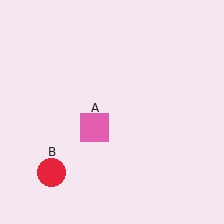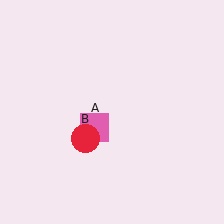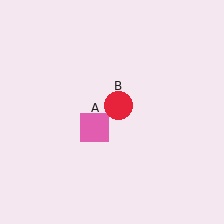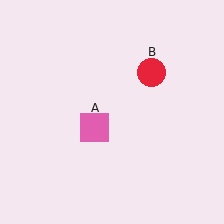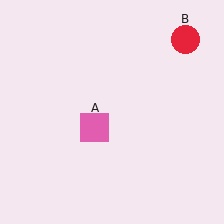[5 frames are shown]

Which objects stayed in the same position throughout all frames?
Pink square (object A) remained stationary.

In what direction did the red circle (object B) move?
The red circle (object B) moved up and to the right.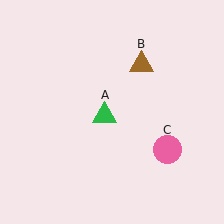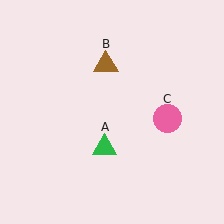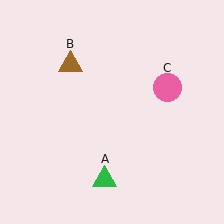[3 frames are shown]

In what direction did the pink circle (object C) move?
The pink circle (object C) moved up.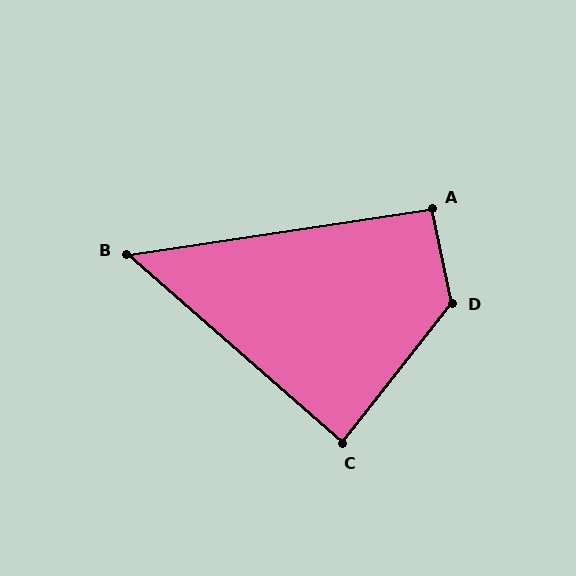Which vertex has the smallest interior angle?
B, at approximately 50 degrees.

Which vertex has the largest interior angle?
D, at approximately 130 degrees.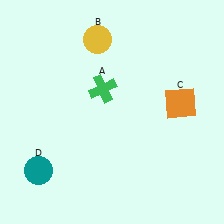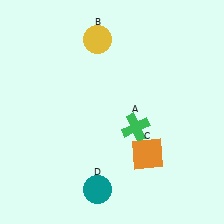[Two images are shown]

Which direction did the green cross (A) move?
The green cross (A) moved down.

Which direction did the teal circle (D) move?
The teal circle (D) moved right.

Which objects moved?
The objects that moved are: the green cross (A), the orange square (C), the teal circle (D).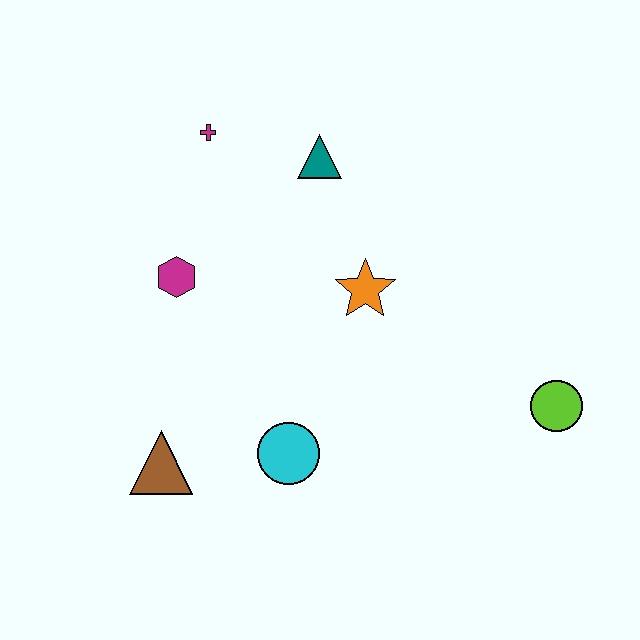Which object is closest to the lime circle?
The orange star is closest to the lime circle.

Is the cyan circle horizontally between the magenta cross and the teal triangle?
Yes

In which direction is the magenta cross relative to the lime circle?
The magenta cross is to the left of the lime circle.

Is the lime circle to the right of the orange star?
Yes